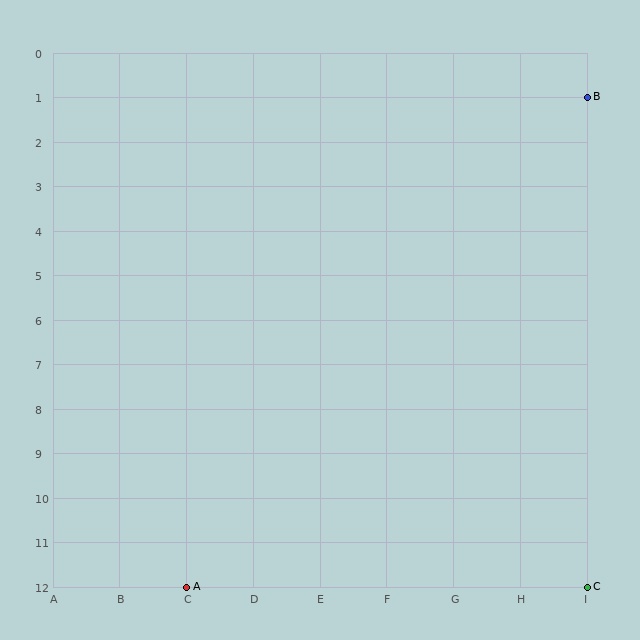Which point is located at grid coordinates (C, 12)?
Point A is at (C, 12).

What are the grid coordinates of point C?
Point C is at grid coordinates (I, 12).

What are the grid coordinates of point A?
Point A is at grid coordinates (C, 12).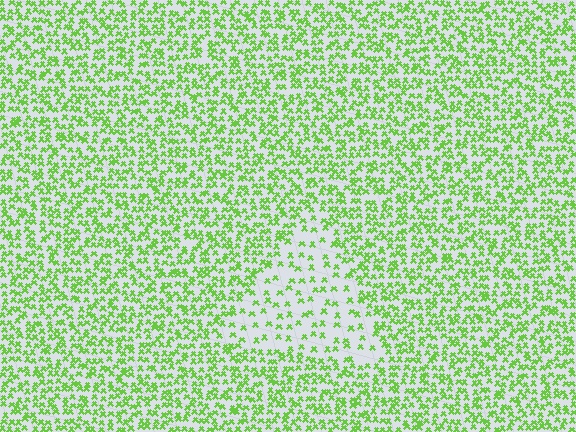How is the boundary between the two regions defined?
The boundary is defined by a change in element density (approximately 2.4x ratio). All elements are the same color, size, and shape.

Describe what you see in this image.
The image contains small lime elements arranged at two different densities. A triangle-shaped region is visible where the elements are less densely packed than the surrounding area.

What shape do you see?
I see a triangle.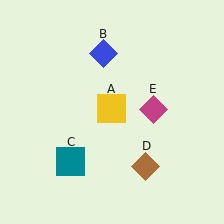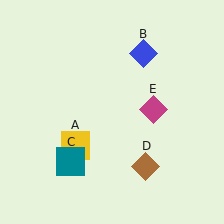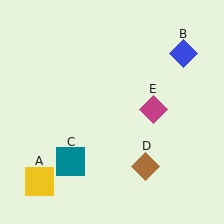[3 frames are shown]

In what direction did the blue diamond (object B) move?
The blue diamond (object B) moved right.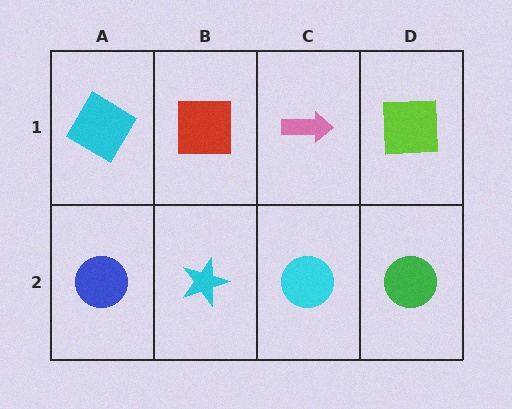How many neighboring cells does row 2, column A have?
2.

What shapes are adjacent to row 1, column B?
A cyan star (row 2, column B), a cyan diamond (row 1, column A), a pink arrow (row 1, column C).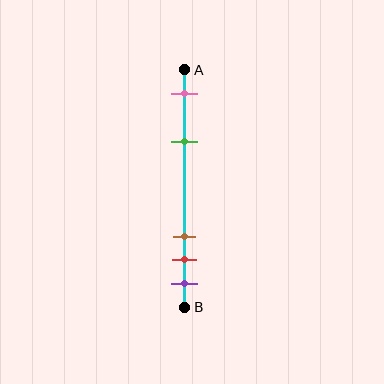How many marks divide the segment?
There are 5 marks dividing the segment.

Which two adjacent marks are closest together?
The red and purple marks are the closest adjacent pair.